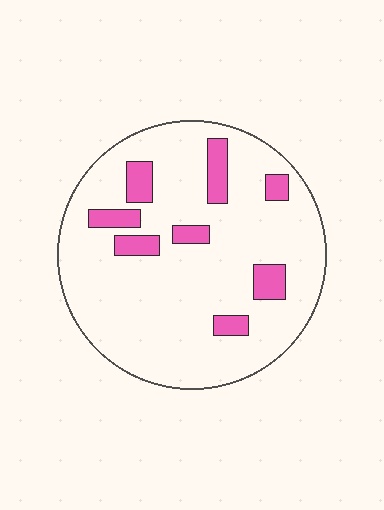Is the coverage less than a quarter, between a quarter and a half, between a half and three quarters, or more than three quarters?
Less than a quarter.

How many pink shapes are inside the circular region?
8.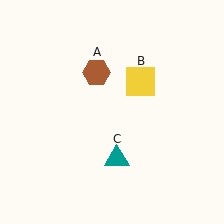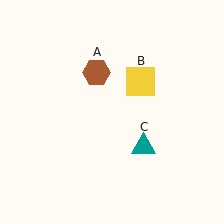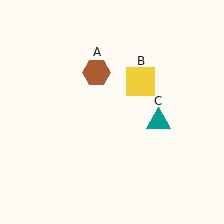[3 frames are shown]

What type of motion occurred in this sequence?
The teal triangle (object C) rotated counterclockwise around the center of the scene.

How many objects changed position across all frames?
1 object changed position: teal triangle (object C).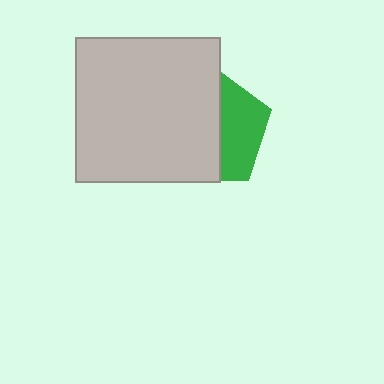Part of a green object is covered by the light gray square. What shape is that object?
It is a pentagon.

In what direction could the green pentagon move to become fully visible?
The green pentagon could move right. That would shift it out from behind the light gray square entirely.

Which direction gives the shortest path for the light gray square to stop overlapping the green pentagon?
Moving left gives the shortest separation.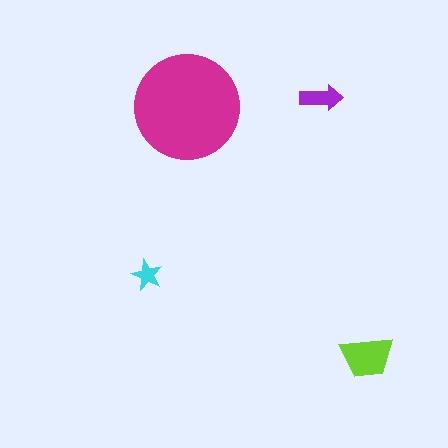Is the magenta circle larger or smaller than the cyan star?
Larger.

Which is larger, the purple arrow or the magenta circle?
The magenta circle.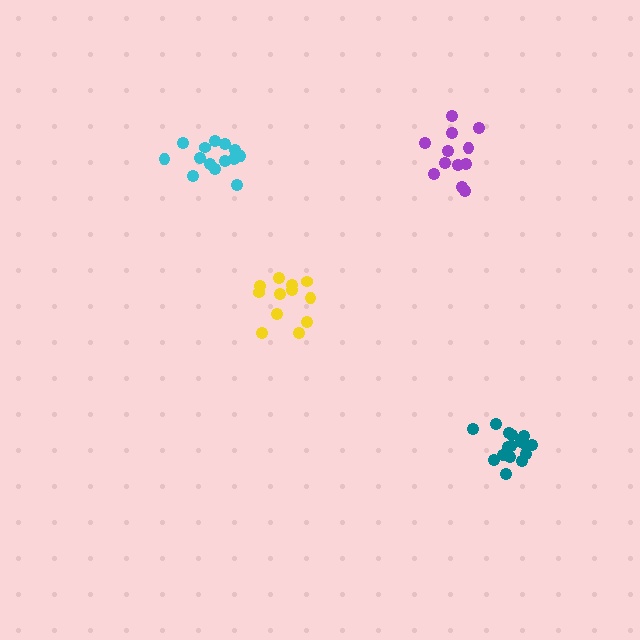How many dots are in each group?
Group 1: 17 dots, Group 2: 12 dots, Group 3: 12 dots, Group 4: 14 dots (55 total).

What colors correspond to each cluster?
The clusters are colored: teal, purple, yellow, cyan.